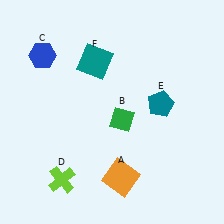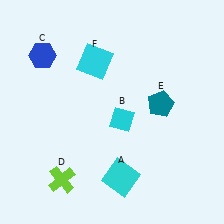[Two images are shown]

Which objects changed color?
A changed from orange to cyan. B changed from green to cyan. F changed from teal to cyan.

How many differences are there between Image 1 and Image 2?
There are 3 differences between the two images.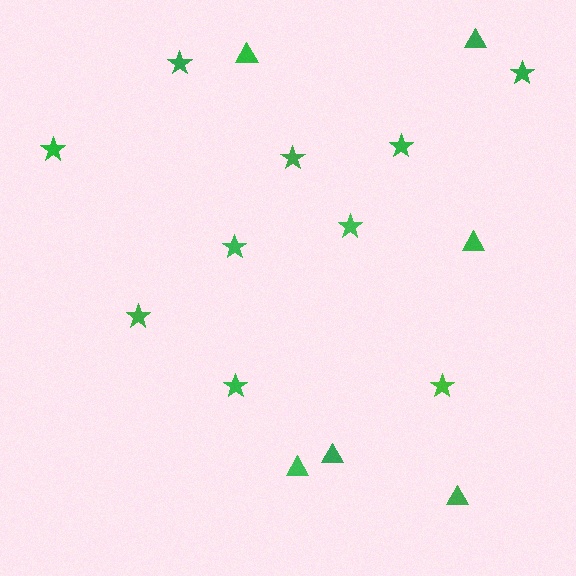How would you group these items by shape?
There are 2 groups: one group of stars (10) and one group of triangles (6).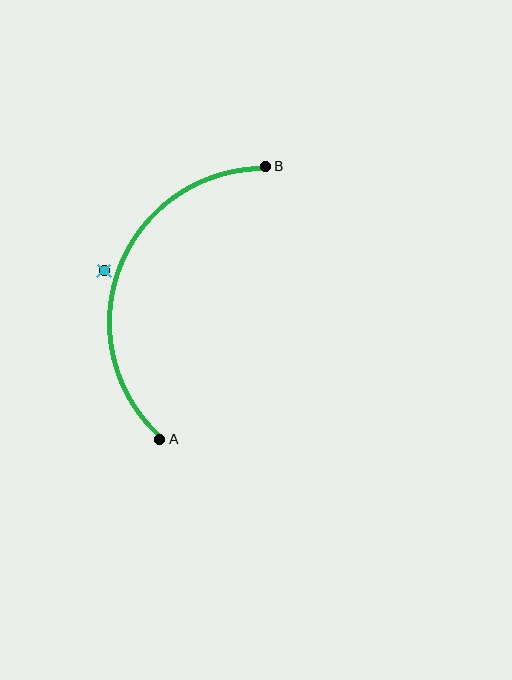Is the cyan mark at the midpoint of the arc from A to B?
No — the cyan mark does not lie on the arc at all. It sits slightly outside the curve.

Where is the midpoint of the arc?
The arc midpoint is the point on the curve farthest from the straight line joining A and B. It sits to the left of that line.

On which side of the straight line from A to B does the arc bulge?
The arc bulges to the left of the straight line connecting A and B.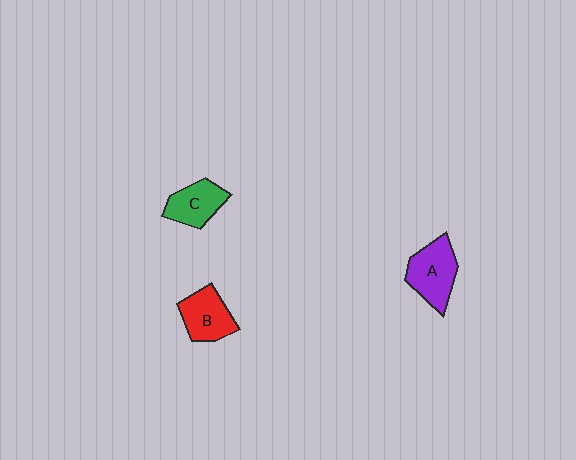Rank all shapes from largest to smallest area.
From largest to smallest: A (purple), B (red), C (green).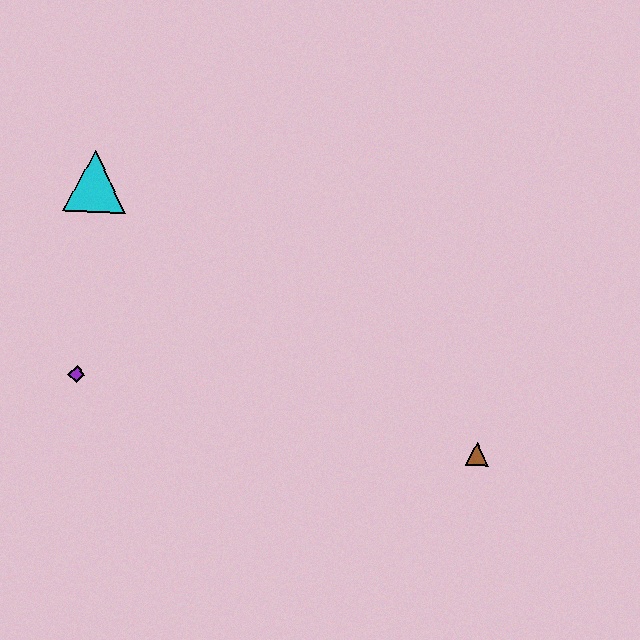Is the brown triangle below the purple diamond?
Yes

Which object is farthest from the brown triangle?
The cyan triangle is farthest from the brown triangle.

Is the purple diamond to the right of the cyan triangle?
No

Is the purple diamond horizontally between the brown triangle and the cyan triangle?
No